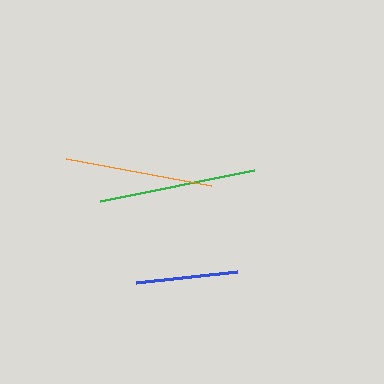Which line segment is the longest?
The green line is the longest at approximately 157 pixels.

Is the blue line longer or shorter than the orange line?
The orange line is longer than the blue line.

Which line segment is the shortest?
The blue line is the shortest at approximately 102 pixels.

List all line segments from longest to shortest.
From longest to shortest: green, orange, blue.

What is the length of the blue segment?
The blue segment is approximately 102 pixels long.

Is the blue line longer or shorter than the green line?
The green line is longer than the blue line.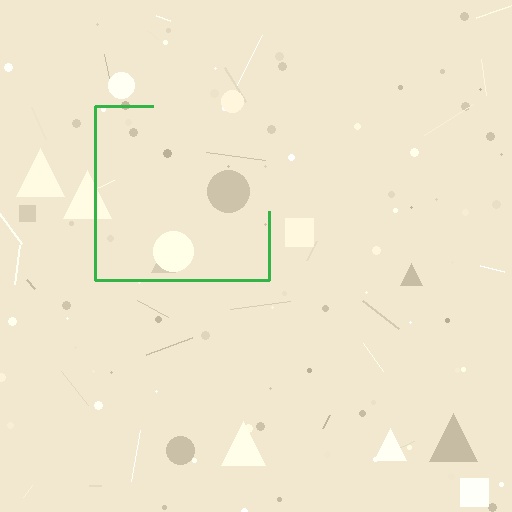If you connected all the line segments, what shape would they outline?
They would outline a square.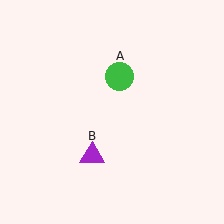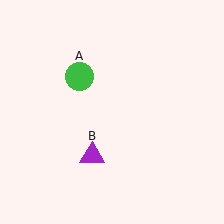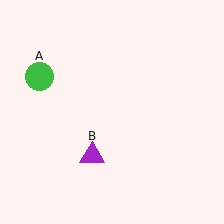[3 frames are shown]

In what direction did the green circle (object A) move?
The green circle (object A) moved left.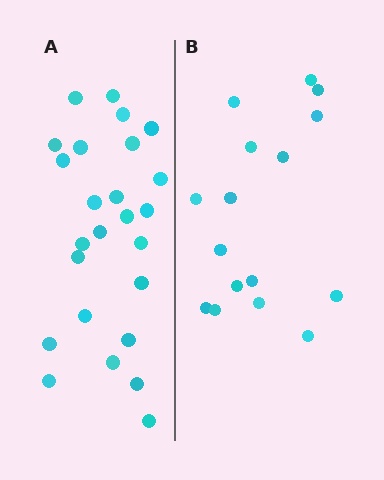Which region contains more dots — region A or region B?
Region A (the left region) has more dots.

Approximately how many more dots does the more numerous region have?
Region A has roughly 8 or so more dots than region B.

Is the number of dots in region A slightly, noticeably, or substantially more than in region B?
Region A has substantially more. The ratio is roughly 1.6 to 1.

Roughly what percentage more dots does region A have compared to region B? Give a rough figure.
About 55% more.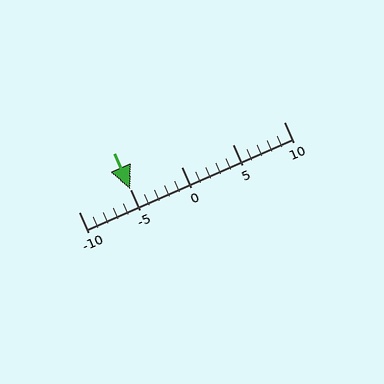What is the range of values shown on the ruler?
The ruler shows values from -10 to 10.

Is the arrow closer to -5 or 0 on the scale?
The arrow is closer to -5.